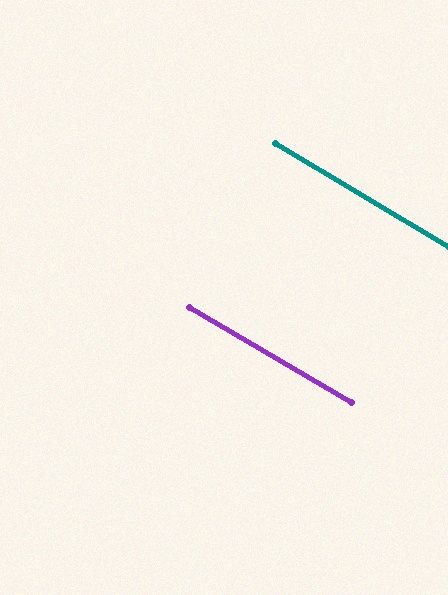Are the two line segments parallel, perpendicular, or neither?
Parallel — their directions differ by only 0.5°.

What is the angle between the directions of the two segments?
Approximately 1 degree.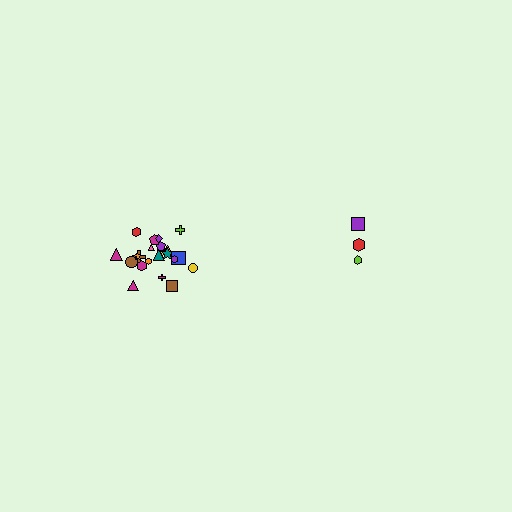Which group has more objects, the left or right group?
The left group.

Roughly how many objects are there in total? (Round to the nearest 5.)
Roughly 25 objects in total.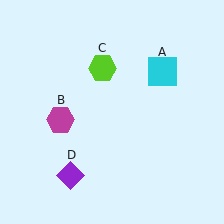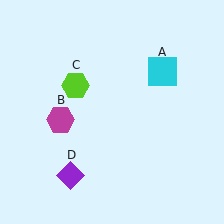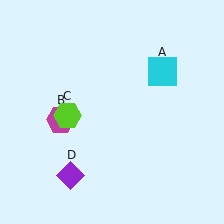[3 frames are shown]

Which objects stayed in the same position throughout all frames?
Cyan square (object A) and magenta hexagon (object B) and purple diamond (object D) remained stationary.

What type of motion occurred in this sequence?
The lime hexagon (object C) rotated counterclockwise around the center of the scene.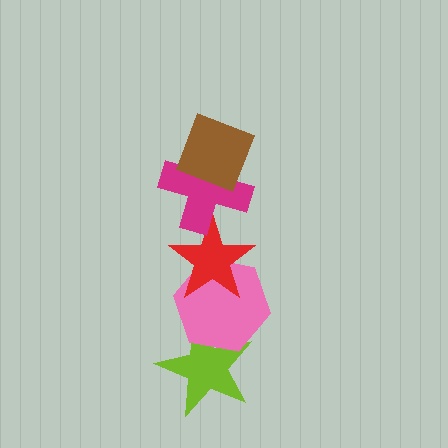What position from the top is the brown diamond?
The brown diamond is 1st from the top.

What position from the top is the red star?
The red star is 3rd from the top.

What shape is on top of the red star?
The magenta cross is on top of the red star.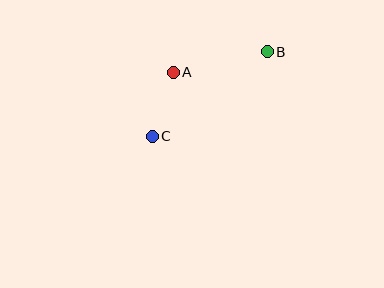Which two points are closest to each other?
Points A and C are closest to each other.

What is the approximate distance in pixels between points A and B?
The distance between A and B is approximately 97 pixels.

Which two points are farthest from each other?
Points B and C are farthest from each other.